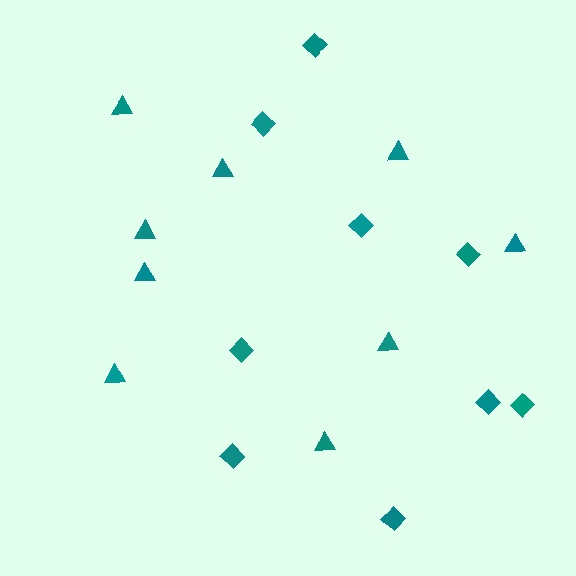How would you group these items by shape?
There are 2 groups: one group of triangles (9) and one group of diamonds (9).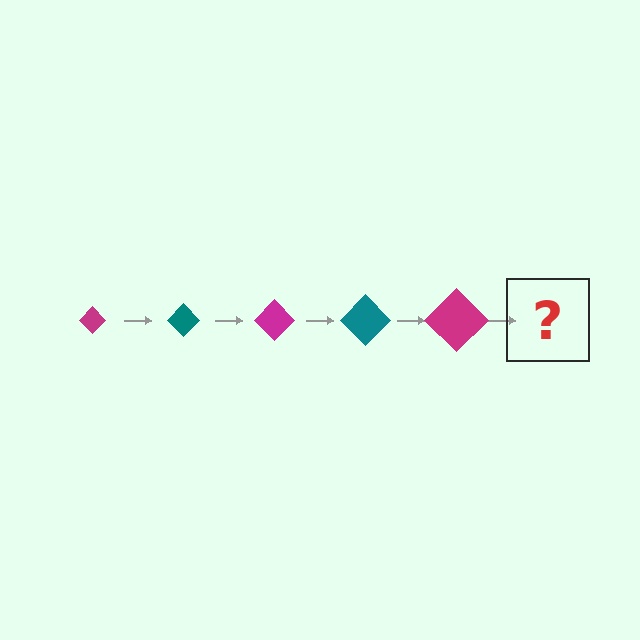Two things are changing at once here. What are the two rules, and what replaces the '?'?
The two rules are that the diamond grows larger each step and the color cycles through magenta and teal. The '?' should be a teal diamond, larger than the previous one.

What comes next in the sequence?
The next element should be a teal diamond, larger than the previous one.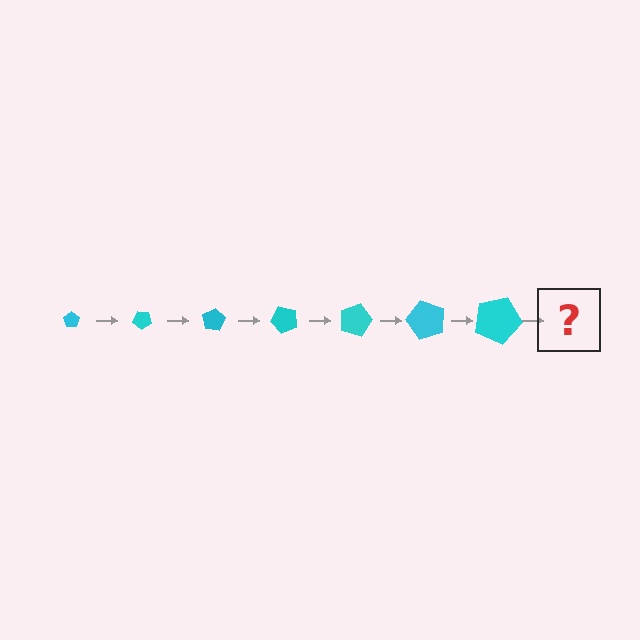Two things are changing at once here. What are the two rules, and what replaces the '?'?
The two rules are that the pentagon grows larger each step and it rotates 40 degrees each step. The '?' should be a pentagon, larger than the previous one and rotated 280 degrees from the start.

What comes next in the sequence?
The next element should be a pentagon, larger than the previous one and rotated 280 degrees from the start.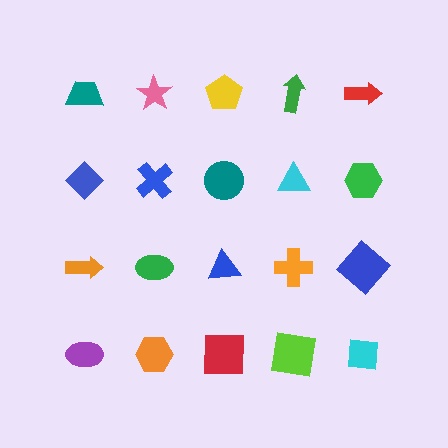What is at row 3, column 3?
A blue triangle.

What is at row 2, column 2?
A blue cross.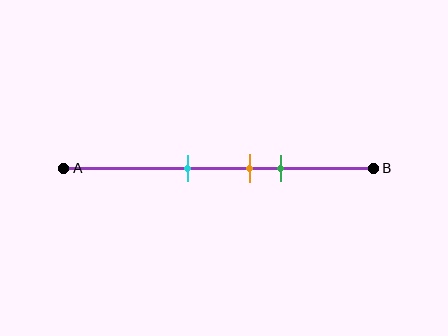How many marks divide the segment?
There are 3 marks dividing the segment.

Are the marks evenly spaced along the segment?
Yes, the marks are approximately evenly spaced.